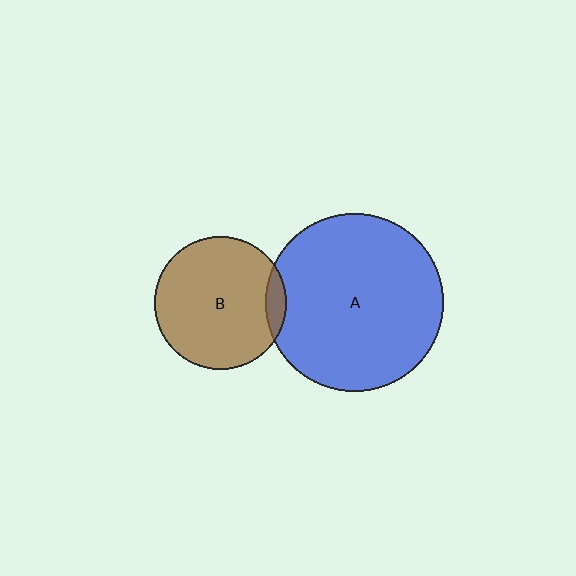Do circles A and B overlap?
Yes.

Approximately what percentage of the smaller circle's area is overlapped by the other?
Approximately 10%.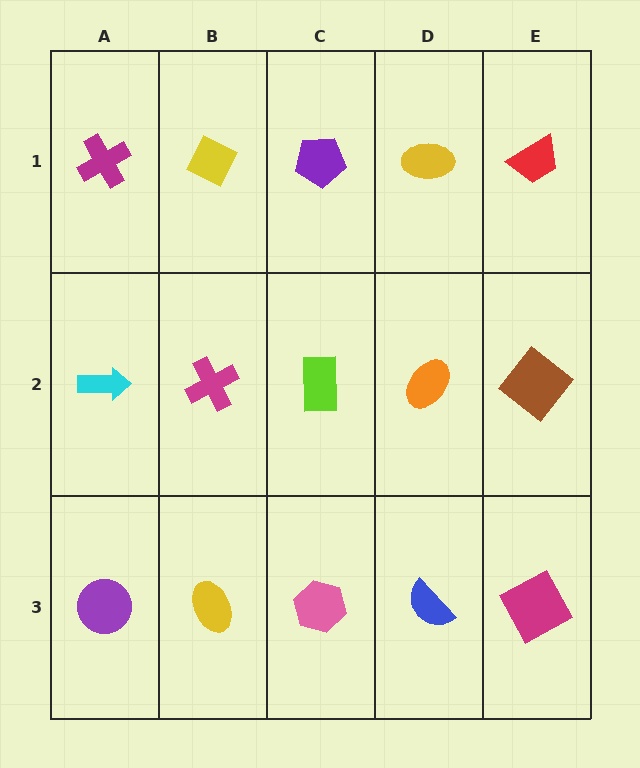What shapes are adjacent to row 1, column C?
A lime rectangle (row 2, column C), a yellow diamond (row 1, column B), a yellow ellipse (row 1, column D).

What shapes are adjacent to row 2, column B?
A yellow diamond (row 1, column B), a yellow ellipse (row 3, column B), a cyan arrow (row 2, column A), a lime rectangle (row 2, column C).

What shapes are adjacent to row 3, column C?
A lime rectangle (row 2, column C), a yellow ellipse (row 3, column B), a blue semicircle (row 3, column D).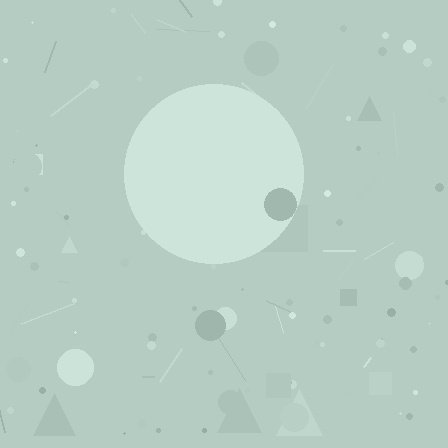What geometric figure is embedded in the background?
A circle is embedded in the background.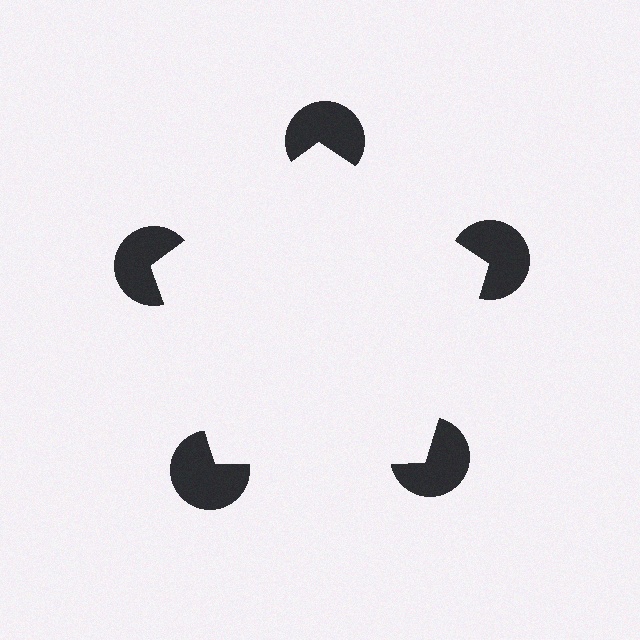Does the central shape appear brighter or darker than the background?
It typically appears slightly brighter than the background, even though no actual brightness change is drawn.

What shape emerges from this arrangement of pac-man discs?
An illusory pentagon — its edges are inferred from the aligned wedge cuts in the pac-man discs, not physically drawn.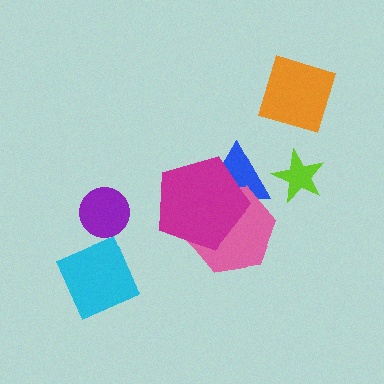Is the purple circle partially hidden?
No, no other shape covers it.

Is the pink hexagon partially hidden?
Yes, it is partially covered by another shape.